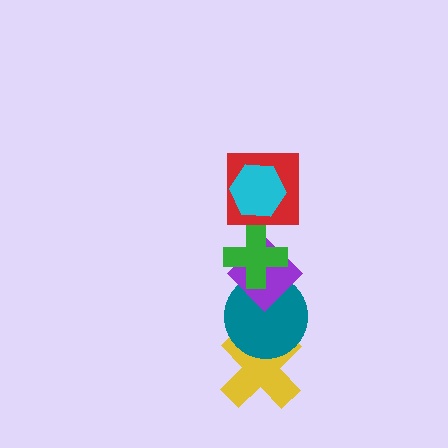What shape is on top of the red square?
The cyan hexagon is on top of the red square.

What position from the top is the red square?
The red square is 2nd from the top.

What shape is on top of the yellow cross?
The teal circle is on top of the yellow cross.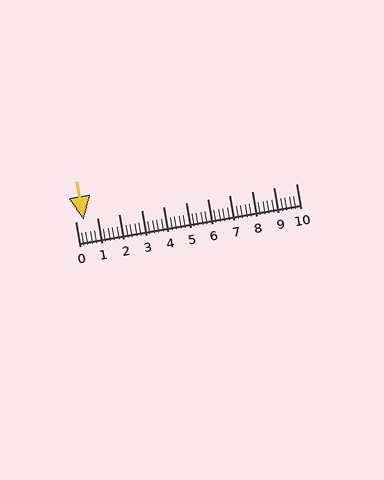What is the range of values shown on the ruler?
The ruler shows values from 0 to 10.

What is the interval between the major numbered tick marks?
The major tick marks are spaced 1 units apart.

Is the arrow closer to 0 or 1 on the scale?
The arrow is closer to 0.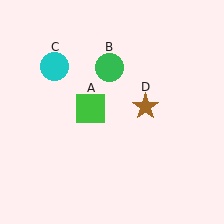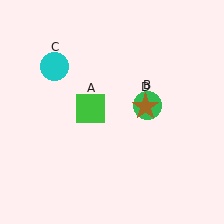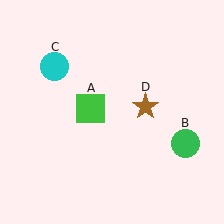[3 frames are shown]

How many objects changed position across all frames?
1 object changed position: green circle (object B).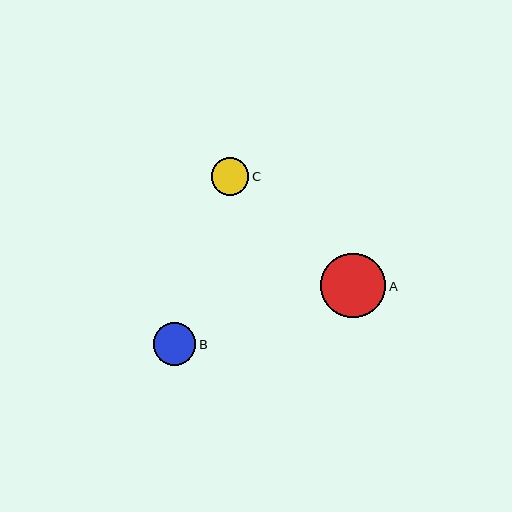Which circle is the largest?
Circle A is the largest with a size of approximately 65 pixels.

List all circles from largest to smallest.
From largest to smallest: A, B, C.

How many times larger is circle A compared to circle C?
Circle A is approximately 1.7 times the size of circle C.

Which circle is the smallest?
Circle C is the smallest with a size of approximately 37 pixels.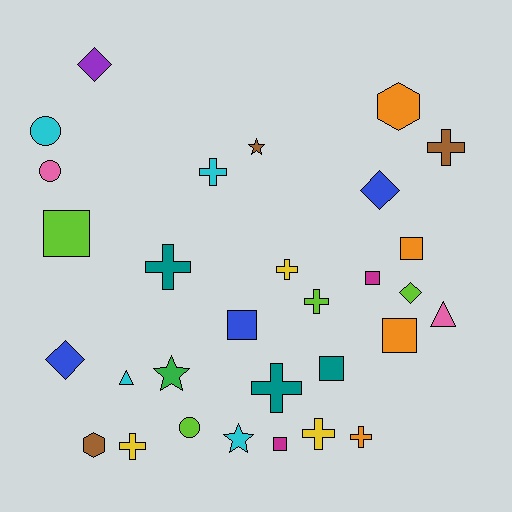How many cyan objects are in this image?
There are 4 cyan objects.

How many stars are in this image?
There are 3 stars.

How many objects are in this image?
There are 30 objects.